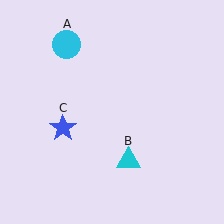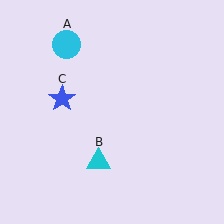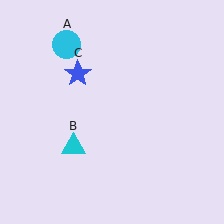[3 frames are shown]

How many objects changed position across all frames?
2 objects changed position: cyan triangle (object B), blue star (object C).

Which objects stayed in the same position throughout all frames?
Cyan circle (object A) remained stationary.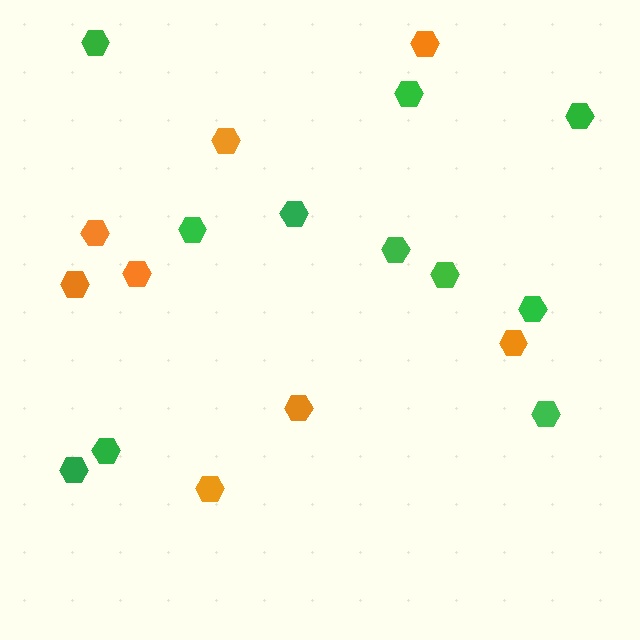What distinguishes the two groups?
There are 2 groups: one group of orange hexagons (8) and one group of green hexagons (11).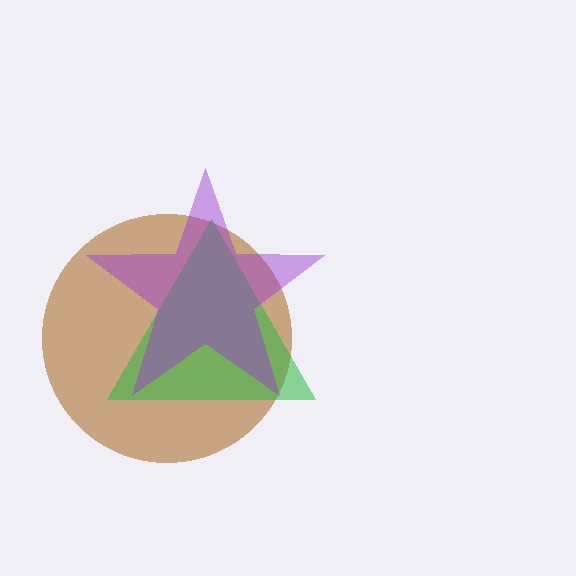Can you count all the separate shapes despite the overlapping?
Yes, there are 3 separate shapes.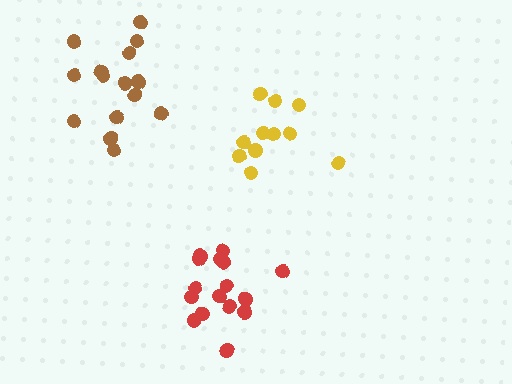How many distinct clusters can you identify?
There are 3 distinct clusters.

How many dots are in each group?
Group 1: 16 dots, Group 2: 11 dots, Group 3: 15 dots (42 total).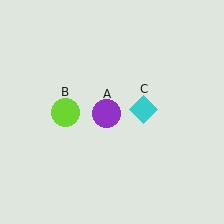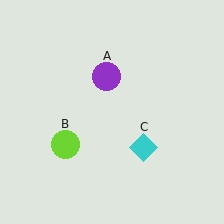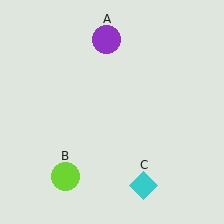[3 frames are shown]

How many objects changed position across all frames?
3 objects changed position: purple circle (object A), lime circle (object B), cyan diamond (object C).